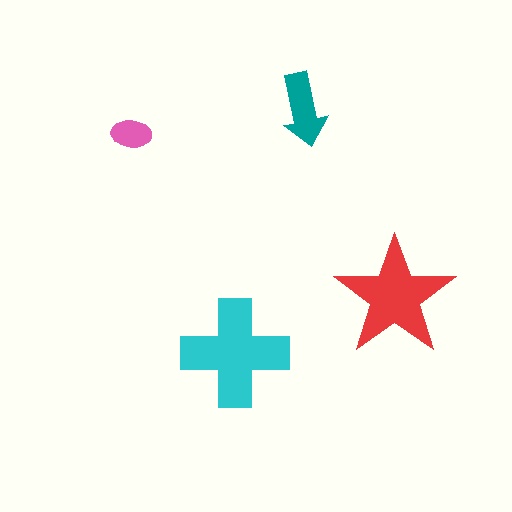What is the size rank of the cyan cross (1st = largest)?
1st.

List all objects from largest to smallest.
The cyan cross, the red star, the teal arrow, the pink ellipse.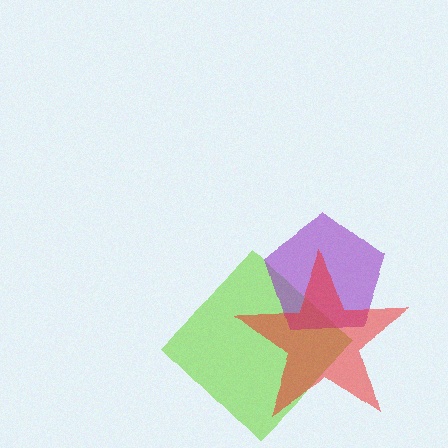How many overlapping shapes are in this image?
There are 3 overlapping shapes in the image.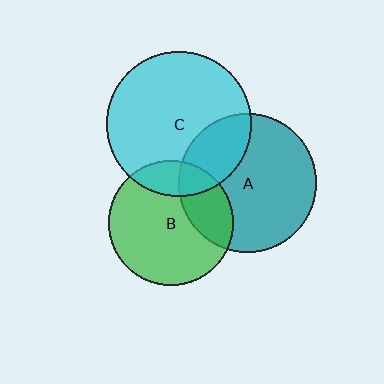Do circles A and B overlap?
Yes.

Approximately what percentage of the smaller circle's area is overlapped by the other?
Approximately 25%.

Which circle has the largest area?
Circle C (cyan).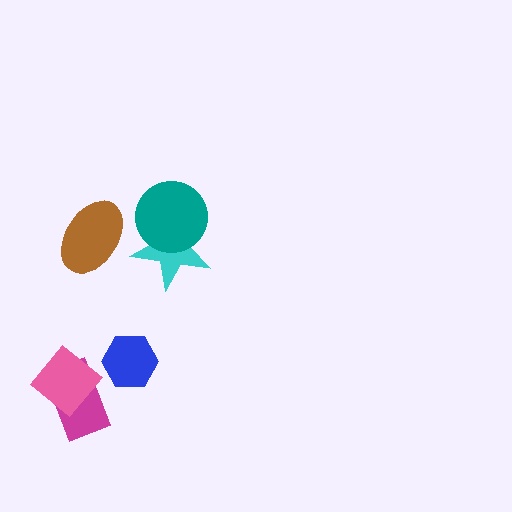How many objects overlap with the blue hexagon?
0 objects overlap with the blue hexagon.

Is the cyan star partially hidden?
Yes, it is partially covered by another shape.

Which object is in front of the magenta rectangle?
The pink diamond is in front of the magenta rectangle.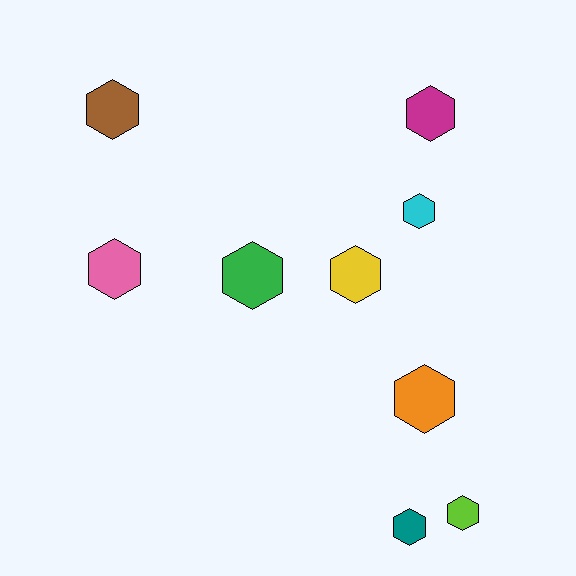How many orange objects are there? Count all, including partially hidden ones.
There is 1 orange object.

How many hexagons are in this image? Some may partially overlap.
There are 9 hexagons.